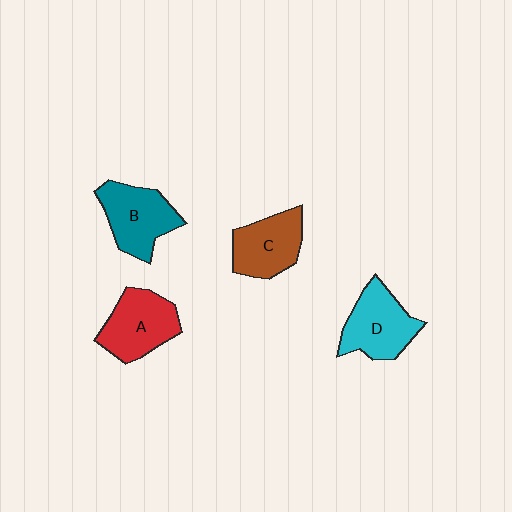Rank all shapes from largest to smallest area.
From largest to smallest: D (cyan), A (red), B (teal), C (brown).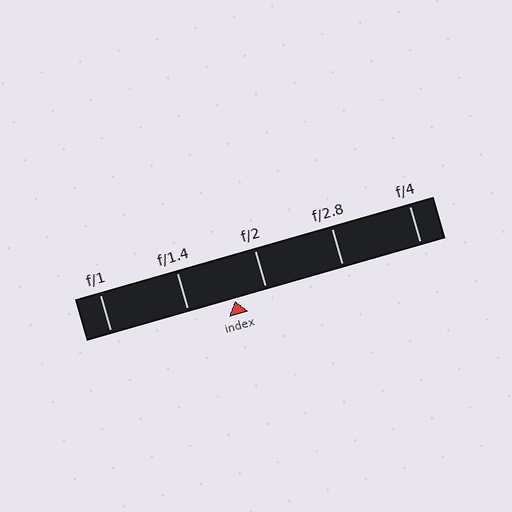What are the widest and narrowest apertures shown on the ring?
The widest aperture shown is f/1 and the narrowest is f/4.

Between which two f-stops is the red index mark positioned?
The index mark is between f/1.4 and f/2.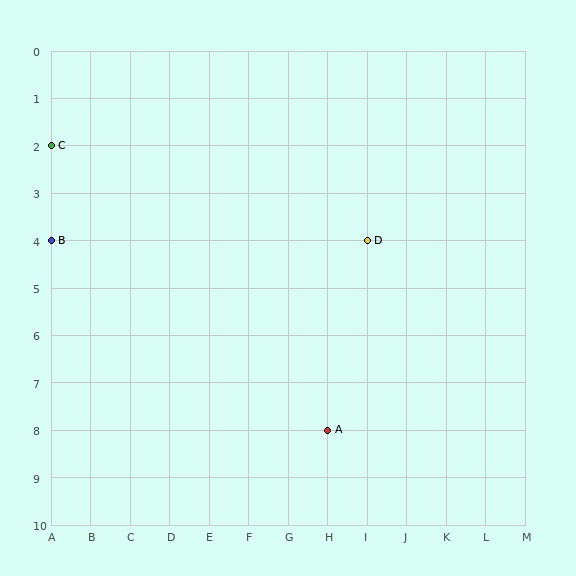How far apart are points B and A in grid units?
Points B and A are 7 columns and 4 rows apart (about 8.1 grid units diagonally).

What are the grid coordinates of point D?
Point D is at grid coordinates (I, 4).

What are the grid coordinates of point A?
Point A is at grid coordinates (H, 8).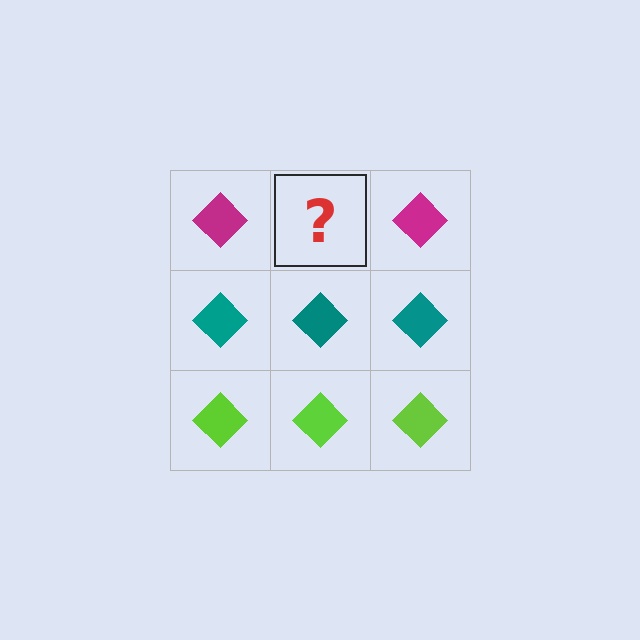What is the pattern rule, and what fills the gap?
The rule is that each row has a consistent color. The gap should be filled with a magenta diamond.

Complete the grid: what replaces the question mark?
The question mark should be replaced with a magenta diamond.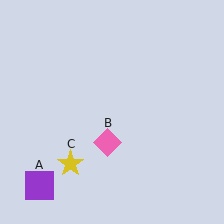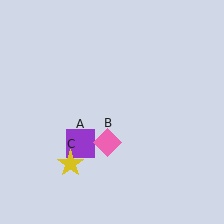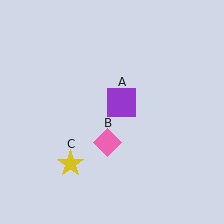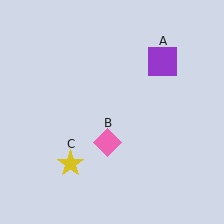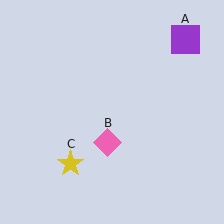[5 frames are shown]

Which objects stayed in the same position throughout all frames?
Pink diamond (object B) and yellow star (object C) remained stationary.